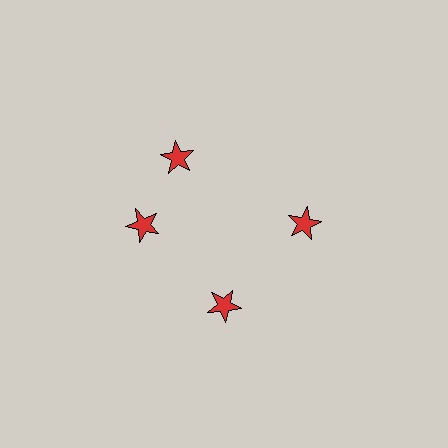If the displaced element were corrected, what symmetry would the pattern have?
It would have 4-fold rotational symmetry — the pattern would map onto itself every 90 degrees.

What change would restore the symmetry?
The symmetry would be restored by rotating it back into even spacing with its neighbors so that all 4 stars sit at equal angles and equal distance from the center.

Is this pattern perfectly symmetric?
No. The 4 red stars are arranged in a ring, but one element near the 12 o'clock position is rotated out of alignment along the ring, breaking the 4-fold rotational symmetry.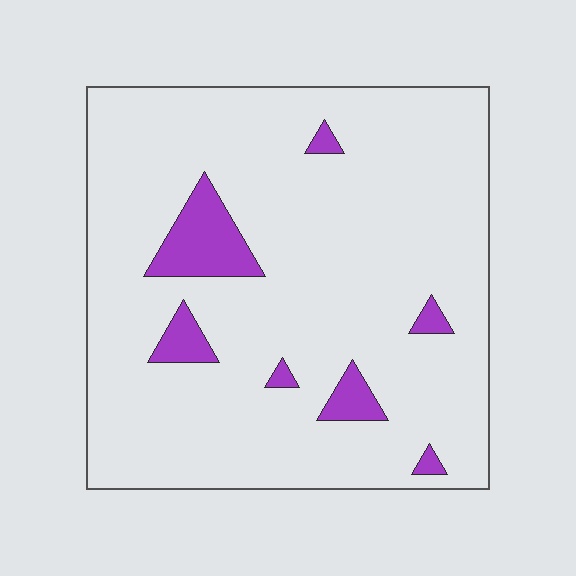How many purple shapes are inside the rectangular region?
7.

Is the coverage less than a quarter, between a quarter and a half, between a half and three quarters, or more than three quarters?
Less than a quarter.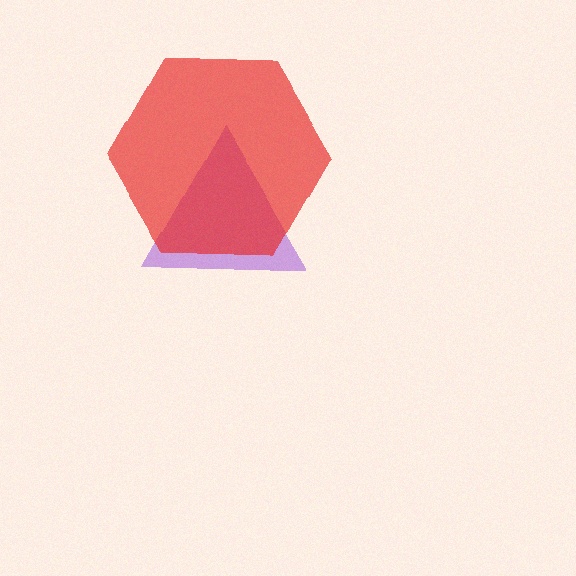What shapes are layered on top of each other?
The layered shapes are: a purple triangle, a red hexagon.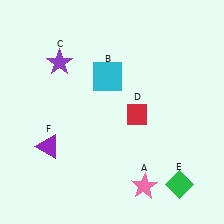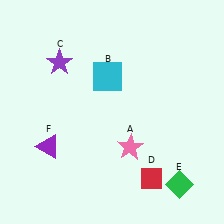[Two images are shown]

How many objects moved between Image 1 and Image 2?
2 objects moved between the two images.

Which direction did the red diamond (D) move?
The red diamond (D) moved down.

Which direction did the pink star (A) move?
The pink star (A) moved up.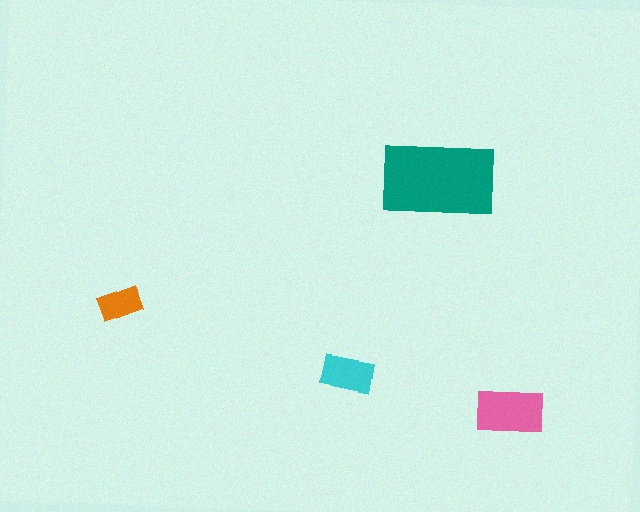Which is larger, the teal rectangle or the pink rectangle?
The teal one.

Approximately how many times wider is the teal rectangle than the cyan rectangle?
About 2 times wider.